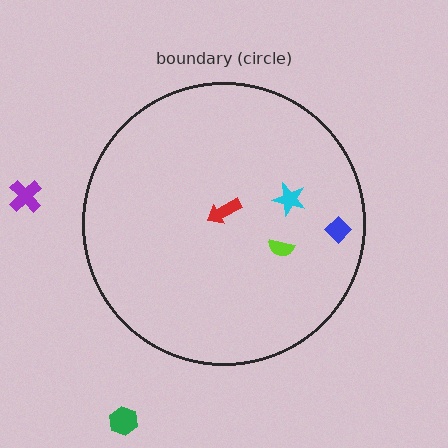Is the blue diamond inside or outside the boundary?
Inside.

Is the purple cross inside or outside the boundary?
Outside.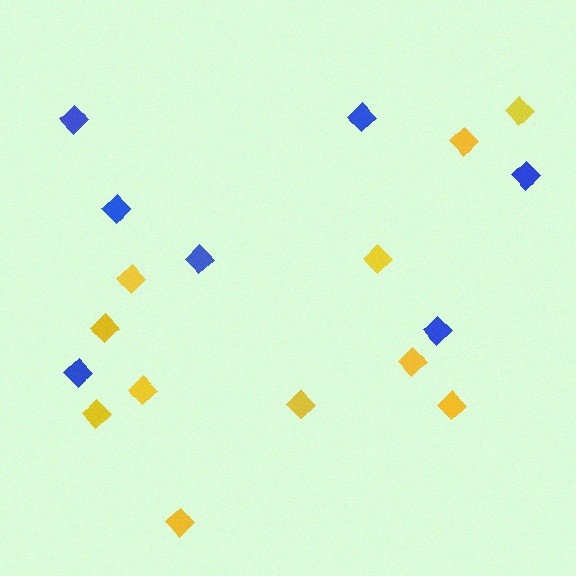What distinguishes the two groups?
There are 2 groups: one group of blue diamonds (7) and one group of yellow diamonds (11).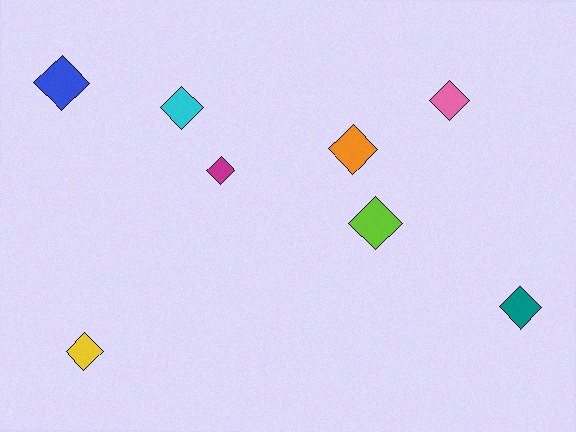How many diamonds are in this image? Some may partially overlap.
There are 8 diamonds.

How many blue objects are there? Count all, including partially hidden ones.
There is 1 blue object.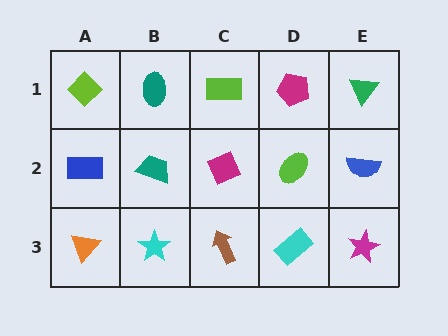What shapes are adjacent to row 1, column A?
A blue rectangle (row 2, column A), a teal ellipse (row 1, column B).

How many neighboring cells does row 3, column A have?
2.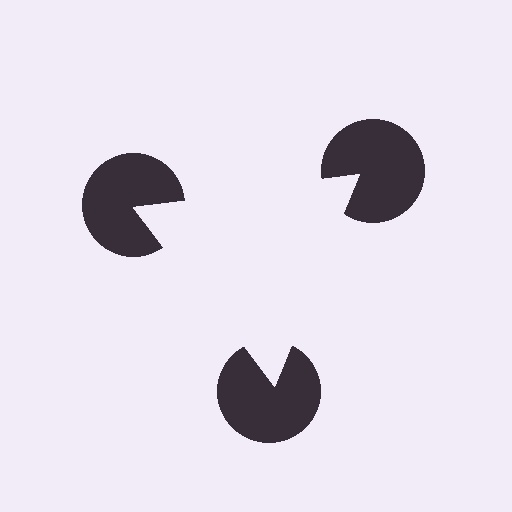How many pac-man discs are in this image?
There are 3 — one at each vertex of the illusory triangle.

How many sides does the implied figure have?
3 sides.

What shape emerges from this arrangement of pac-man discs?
An illusory triangle — its edges are inferred from the aligned wedge cuts in the pac-man discs, not physically drawn.